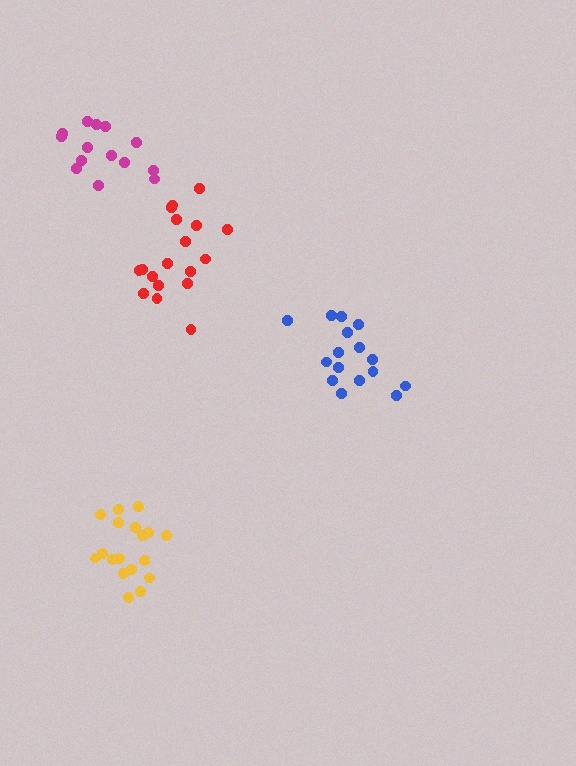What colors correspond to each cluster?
The clusters are colored: blue, red, yellow, magenta.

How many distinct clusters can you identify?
There are 4 distinct clusters.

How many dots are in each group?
Group 1: 16 dots, Group 2: 18 dots, Group 3: 18 dots, Group 4: 14 dots (66 total).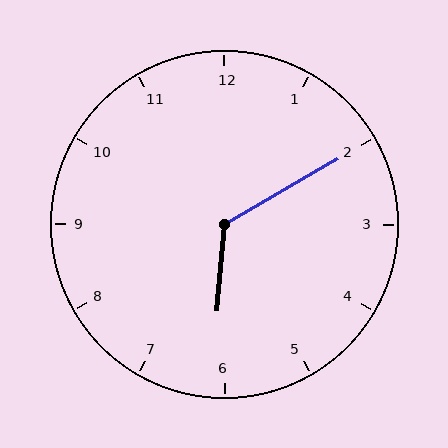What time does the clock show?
6:10.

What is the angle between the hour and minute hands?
Approximately 125 degrees.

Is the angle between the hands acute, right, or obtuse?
It is obtuse.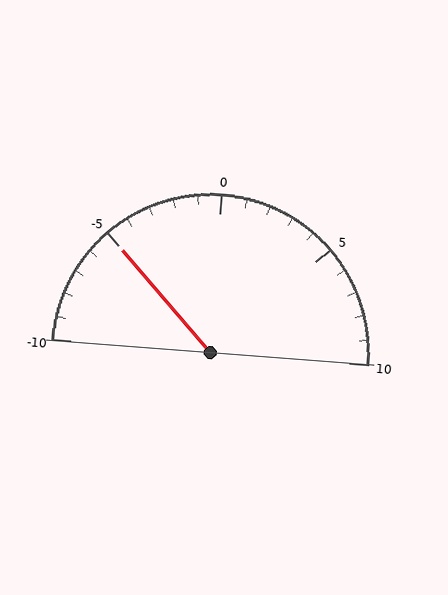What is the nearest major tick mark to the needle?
The nearest major tick mark is -5.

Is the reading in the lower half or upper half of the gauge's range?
The reading is in the lower half of the range (-10 to 10).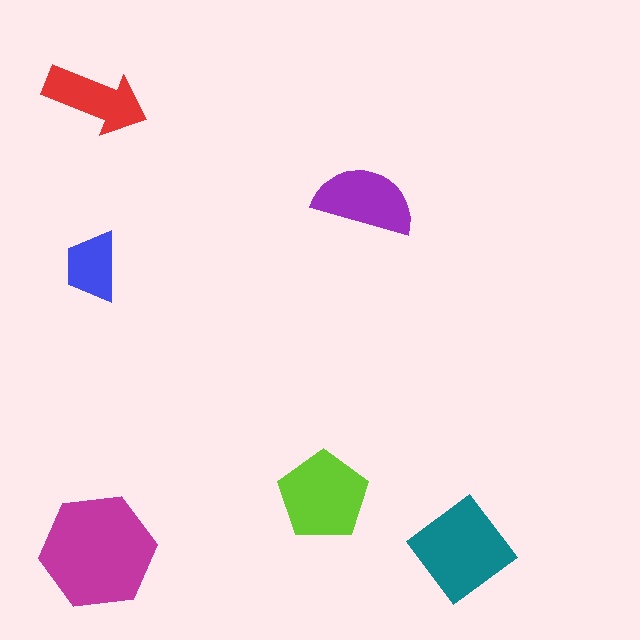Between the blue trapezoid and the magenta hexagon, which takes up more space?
The magenta hexagon.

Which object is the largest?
The magenta hexagon.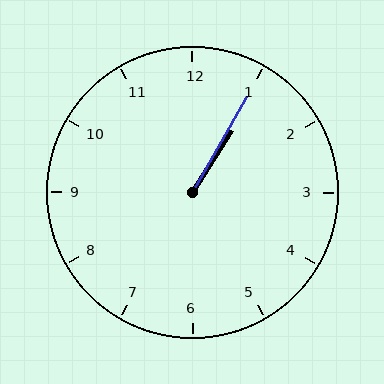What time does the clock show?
1:05.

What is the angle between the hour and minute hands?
Approximately 2 degrees.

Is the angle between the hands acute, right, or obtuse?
It is acute.